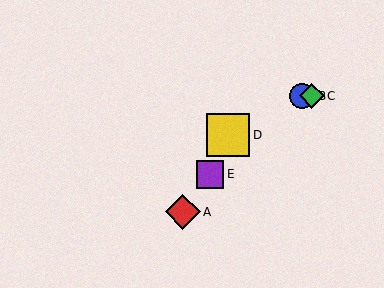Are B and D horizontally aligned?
No, B is at y≈96 and D is at y≈135.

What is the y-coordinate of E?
Object E is at y≈174.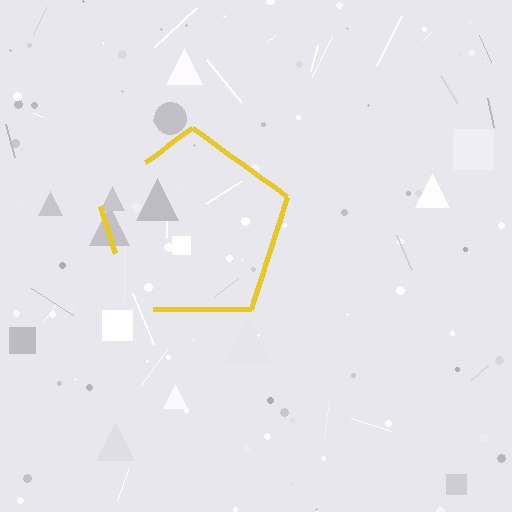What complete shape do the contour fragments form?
The contour fragments form a pentagon.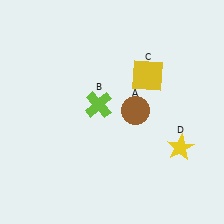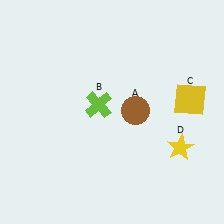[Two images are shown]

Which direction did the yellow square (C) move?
The yellow square (C) moved right.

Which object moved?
The yellow square (C) moved right.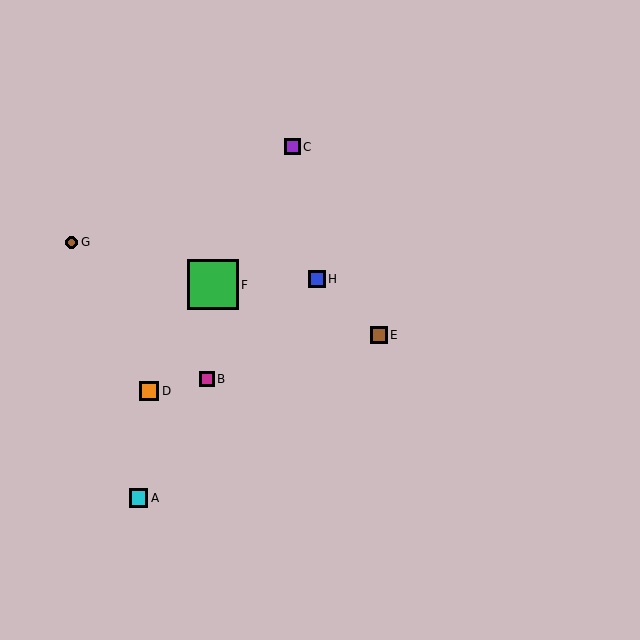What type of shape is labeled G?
Shape G is a brown circle.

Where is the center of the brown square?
The center of the brown square is at (379, 335).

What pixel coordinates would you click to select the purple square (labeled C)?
Click at (292, 147) to select the purple square C.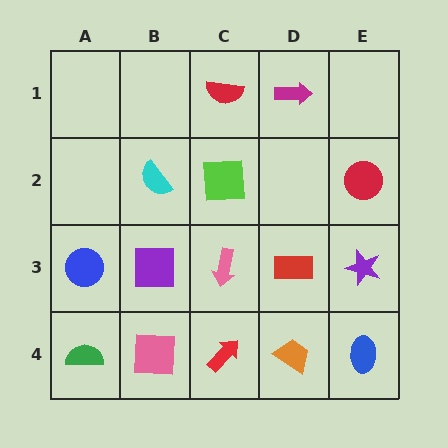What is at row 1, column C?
A red semicircle.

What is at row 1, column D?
A magenta arrow.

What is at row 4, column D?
An orange trapezoid.